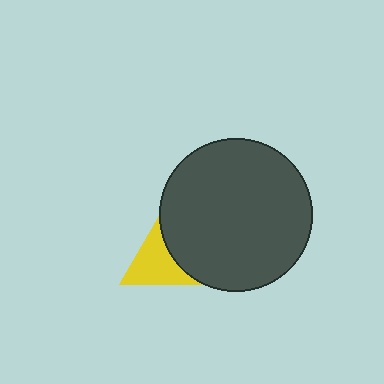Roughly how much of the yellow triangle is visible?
A small part of it is visible (roughly 45%).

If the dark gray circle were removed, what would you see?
You would see the complete yellow triangle.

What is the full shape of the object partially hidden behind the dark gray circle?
The partially hidden object is a yellow triangle.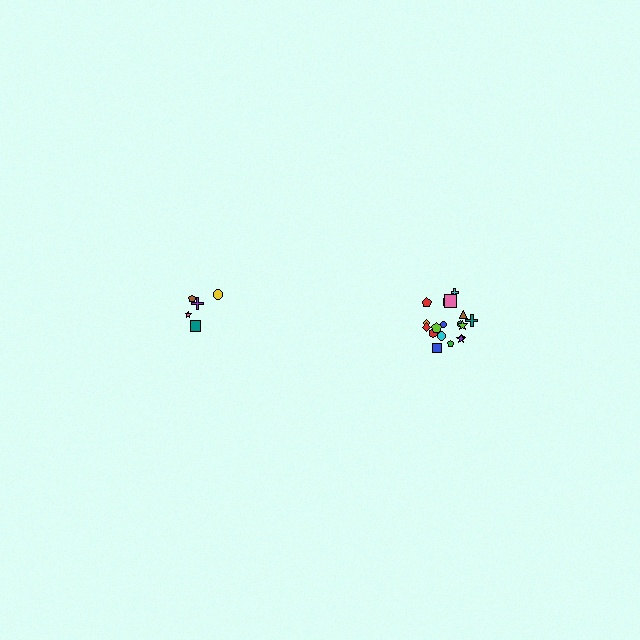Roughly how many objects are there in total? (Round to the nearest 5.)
Roughly 25 objects in total.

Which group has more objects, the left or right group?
The right group.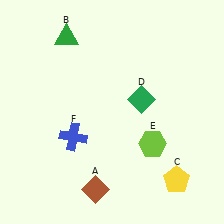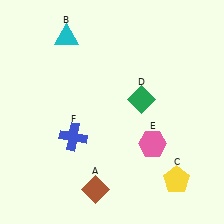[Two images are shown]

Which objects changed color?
B changed from green to cyan. E changed from lime to pink.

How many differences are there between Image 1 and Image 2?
There are 2 differences between the two images.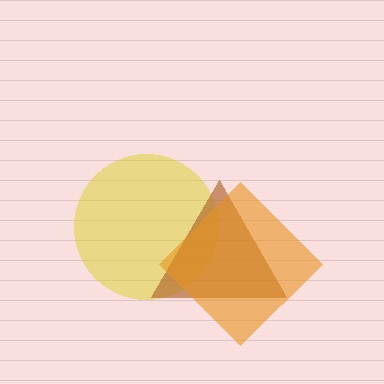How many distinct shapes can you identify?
There are 3 distinct shapes: a yellow circle, a brown triangle, an orange diamond.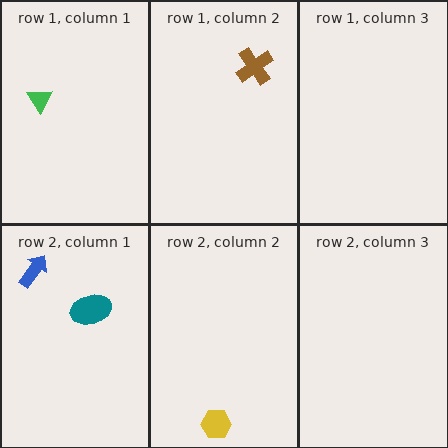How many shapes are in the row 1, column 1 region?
1.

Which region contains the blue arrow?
The row 2, column 1 region.